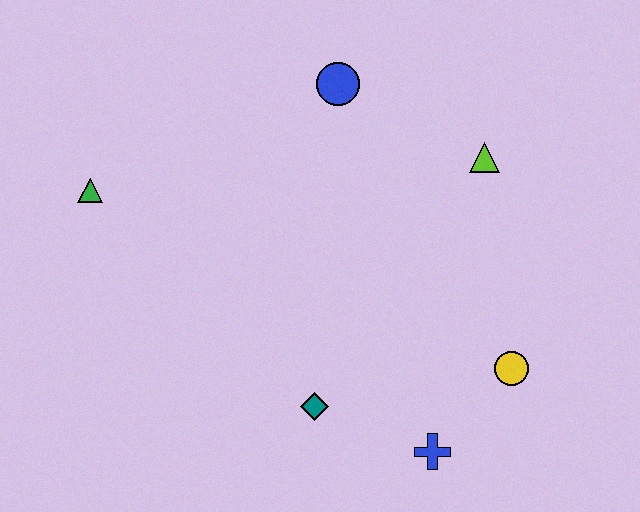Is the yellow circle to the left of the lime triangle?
No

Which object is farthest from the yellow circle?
The green triangle is farthest from the yellow circle.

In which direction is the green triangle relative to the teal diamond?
The green triangle is to the left of the teal diamond.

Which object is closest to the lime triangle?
The blue circle is closest to the lime triangle.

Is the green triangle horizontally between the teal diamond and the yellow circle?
No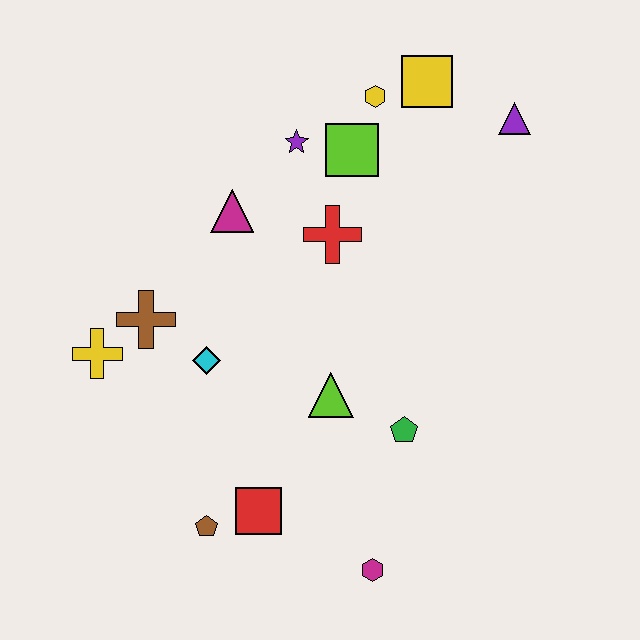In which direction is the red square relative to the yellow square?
The red square is below the yellow square.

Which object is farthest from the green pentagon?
The yellow square is farthest from the green pentagon.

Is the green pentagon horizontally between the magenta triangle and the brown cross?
No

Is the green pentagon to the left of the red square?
No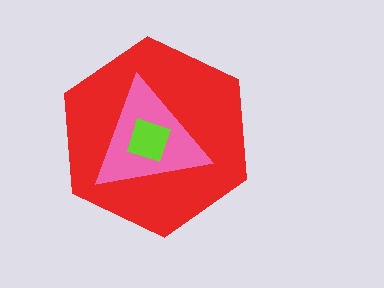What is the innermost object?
The lime square.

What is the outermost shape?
The red hexagon.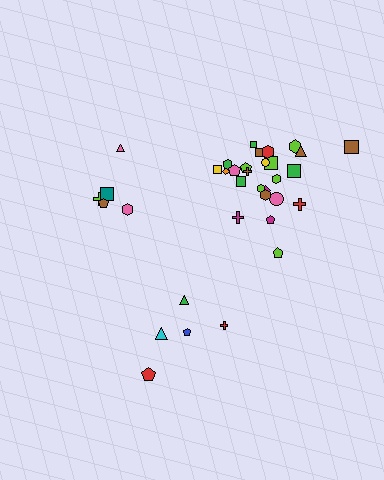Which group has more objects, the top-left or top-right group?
The top-right group.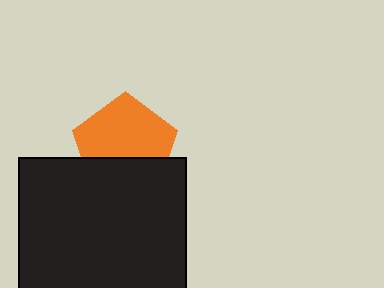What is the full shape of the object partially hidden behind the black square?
The partially hidden object is an orange pentagon.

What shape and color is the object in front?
The object in front is a black square.